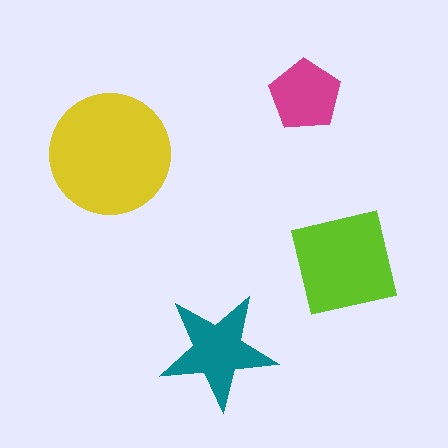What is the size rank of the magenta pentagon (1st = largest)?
4th.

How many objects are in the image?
There are 4 objects in the image.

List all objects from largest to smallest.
The yellow circle, the lime square, the teal star, the magenta pentagon.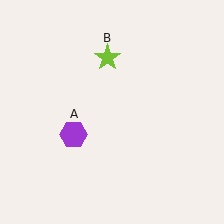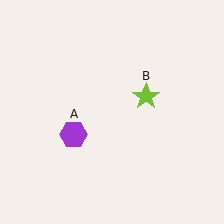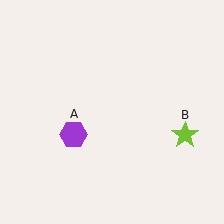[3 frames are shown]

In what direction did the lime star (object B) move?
The lime star (object B) moved down and to the right.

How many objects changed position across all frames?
1 object changed position: lime star (object B).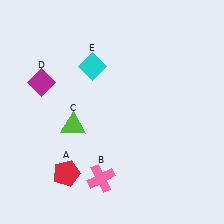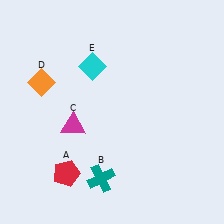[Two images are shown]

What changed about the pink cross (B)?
In Image 1, B is pink. In Image 2, it changed to teal.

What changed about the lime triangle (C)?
In Image 1, C is lime. In Image 2, it changed to magenta.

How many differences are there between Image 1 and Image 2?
There are 3 differences between the two images.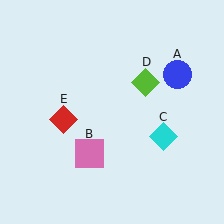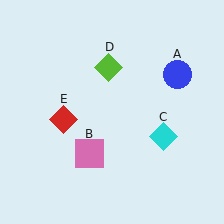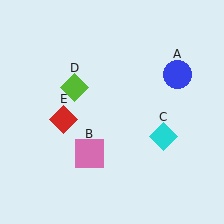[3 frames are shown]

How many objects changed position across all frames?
1 object changed position: lime diamond (object D).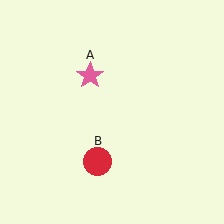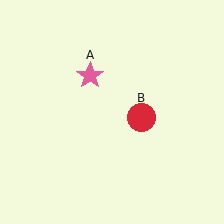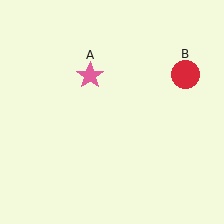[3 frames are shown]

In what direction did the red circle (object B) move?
The red circle (object B) moved up and to the right.